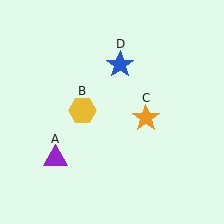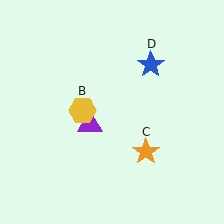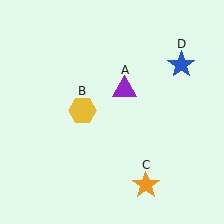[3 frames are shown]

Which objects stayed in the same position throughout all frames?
Yellow hexagon (object B) remained stationary.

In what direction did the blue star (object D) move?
The blue star (object D) moved right.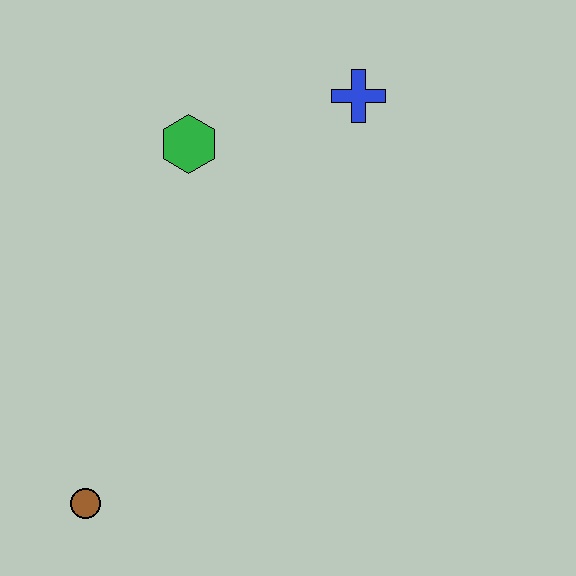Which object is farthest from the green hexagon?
The brown circle is farthest from the green hexagon.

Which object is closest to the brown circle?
The green hexagon is closest to the brown circle.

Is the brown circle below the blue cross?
Yes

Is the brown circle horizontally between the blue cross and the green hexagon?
No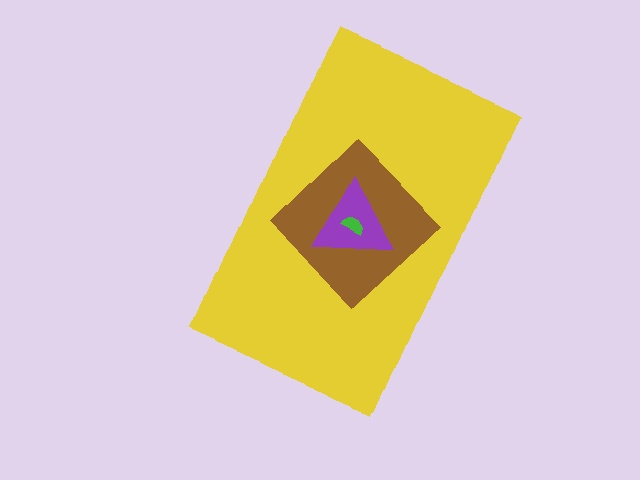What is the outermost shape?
The yellow rectangle.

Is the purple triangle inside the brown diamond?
Yes.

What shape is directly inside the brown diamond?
The purple triangle.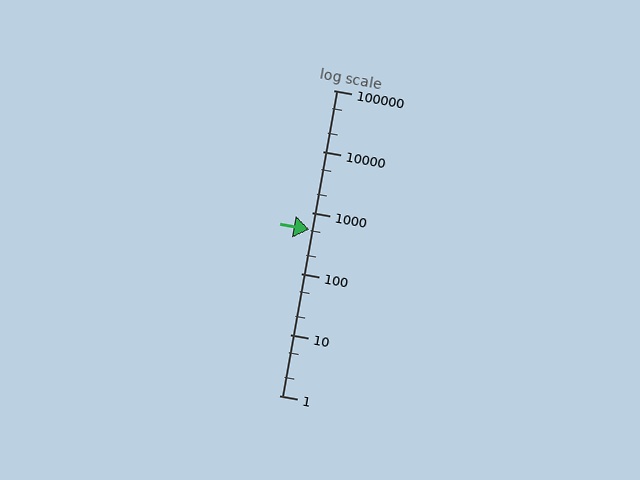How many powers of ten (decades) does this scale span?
The scale spans 5 decades, from 1 to 100000.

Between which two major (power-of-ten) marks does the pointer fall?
The pointer is between 100 and 1000.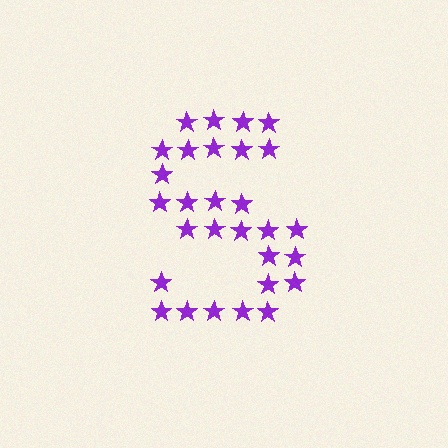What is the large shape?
The large shape is the letter S.